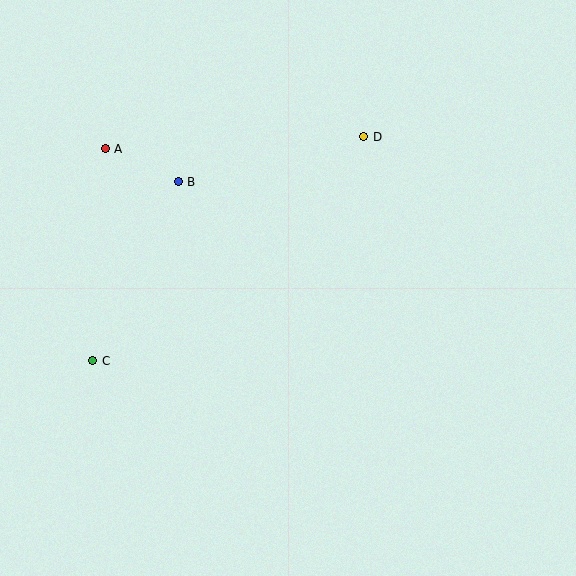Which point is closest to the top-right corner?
Point D is closest to the top-right corner.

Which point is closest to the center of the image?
Point B at (178, 182) is closest to the center.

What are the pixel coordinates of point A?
Point A is at (105, 149).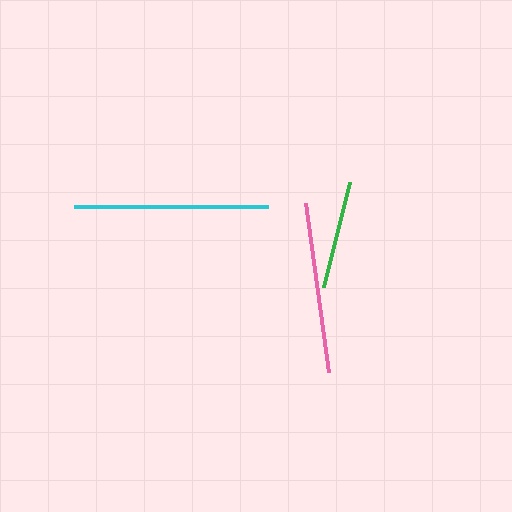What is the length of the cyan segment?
The cyan segment is approximately 193 pixels long.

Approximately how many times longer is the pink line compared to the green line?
The pink line is approximately 1.6 times the length of the green line.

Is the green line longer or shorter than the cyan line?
The cyan line is longer than the green line.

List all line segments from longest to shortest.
From longest to shortest: cyan, pink, green.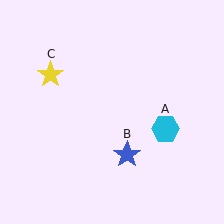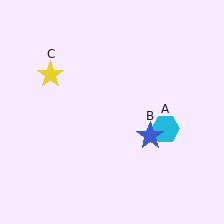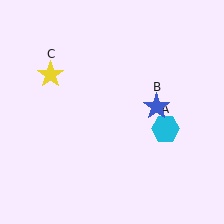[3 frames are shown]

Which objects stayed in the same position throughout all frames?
Cyan hexagon (object A) and yellow star (object C) remained stationary.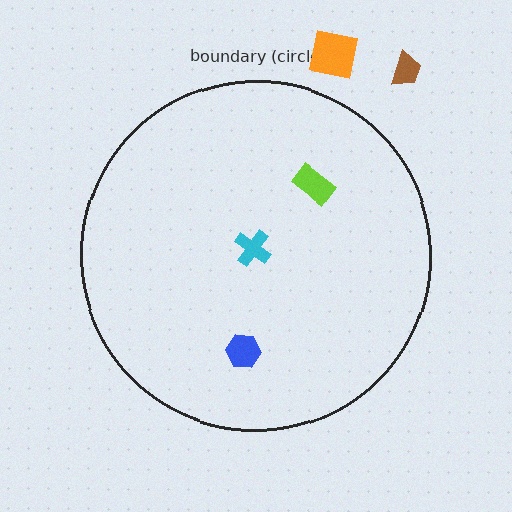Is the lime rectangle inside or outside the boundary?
Inside.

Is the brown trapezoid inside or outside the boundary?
Outside.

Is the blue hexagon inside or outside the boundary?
Inside.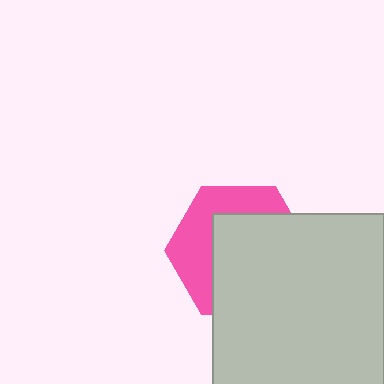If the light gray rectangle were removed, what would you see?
You would see the complete pink hexagon.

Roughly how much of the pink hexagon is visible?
A small part of it is visible (roughly 40%).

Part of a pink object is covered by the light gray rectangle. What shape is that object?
It is a hexagon.